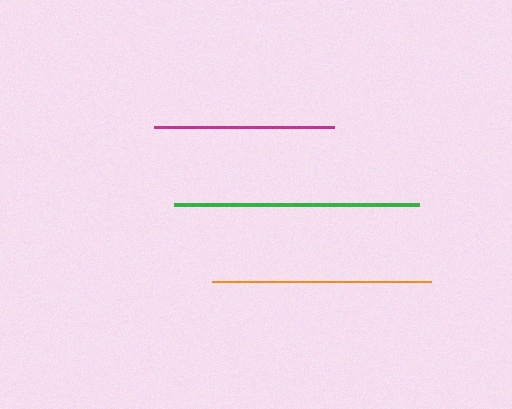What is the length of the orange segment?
The orange segment is approximately 218 pixels long.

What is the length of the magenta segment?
The magenta segment is approximately 179 pixels long.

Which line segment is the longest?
The green line is the longest at approximately 245 pixels.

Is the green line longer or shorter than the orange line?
The green line is longer than the orange line.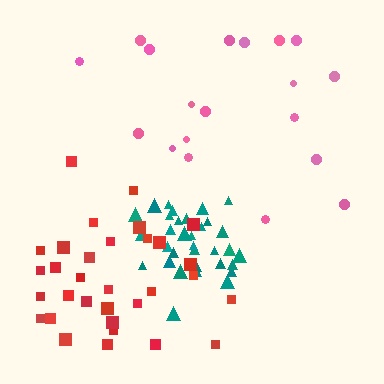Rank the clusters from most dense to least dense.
teal, red, pink.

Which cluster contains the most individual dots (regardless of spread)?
Teal (33).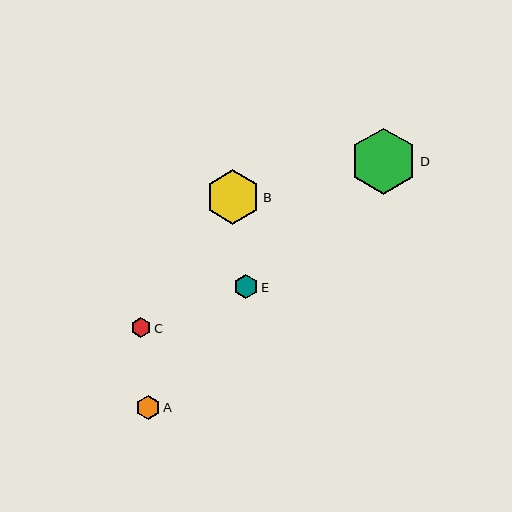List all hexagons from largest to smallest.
From largest to smallest: D, B, E, A, C.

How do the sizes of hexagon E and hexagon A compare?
Hexagon E and hexagon A are approximately the same size.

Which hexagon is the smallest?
Hexagon C is the smallest with a size of approximately 20 pixels.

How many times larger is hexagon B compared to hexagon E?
Hexagon B is approximately 2.2 times the size of hexagon E.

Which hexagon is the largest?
Hexagon D is the largest with a size of approximately 66 pixels.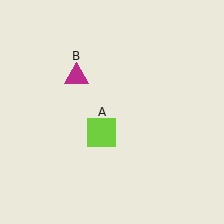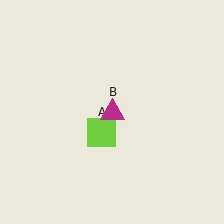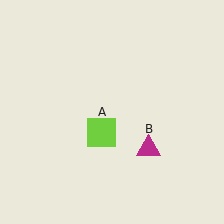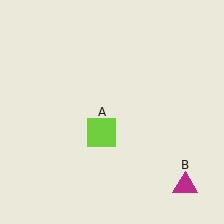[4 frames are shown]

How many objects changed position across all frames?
1 object changed position: magenta triangle (object B).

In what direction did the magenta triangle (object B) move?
The magenta triangle (object B) moved down and to the right.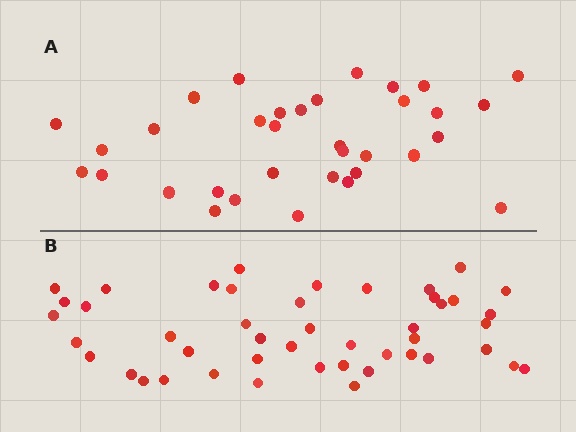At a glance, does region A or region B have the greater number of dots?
Region B (the bottom region) has more dots.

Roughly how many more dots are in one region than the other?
Region B has roughly 12 or so more dots than region A.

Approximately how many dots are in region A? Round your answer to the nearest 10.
About 30 dots. (The exact count is 34, which rounds to 30.)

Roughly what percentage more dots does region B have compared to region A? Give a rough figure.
About 35% more.